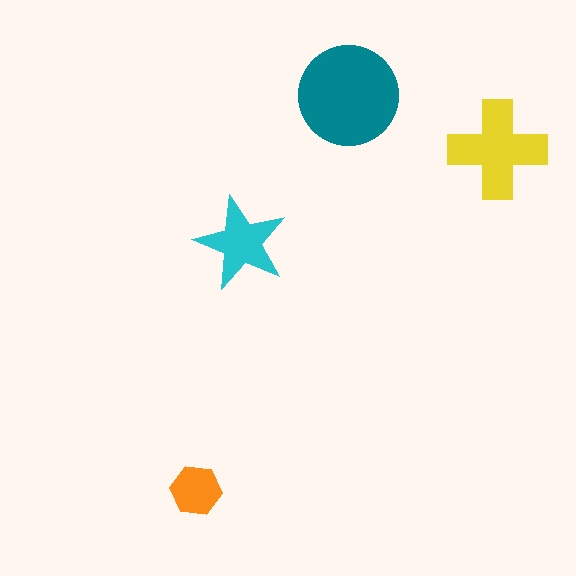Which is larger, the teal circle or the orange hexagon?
The teal circle.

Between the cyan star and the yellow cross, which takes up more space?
The yellow cross.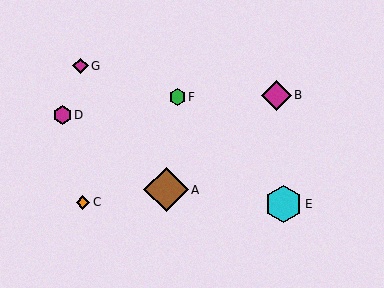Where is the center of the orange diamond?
The center of the orange diamond is at (83, 202).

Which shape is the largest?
The brown diamond (labeled A) is the largest.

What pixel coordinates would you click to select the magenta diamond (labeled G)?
Click at (80, 66) to select the magenta diamond G.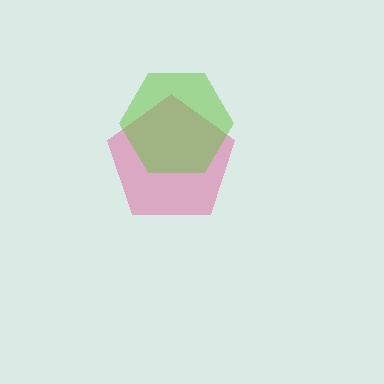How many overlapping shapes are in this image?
There are 2 overlapping shapes in the image.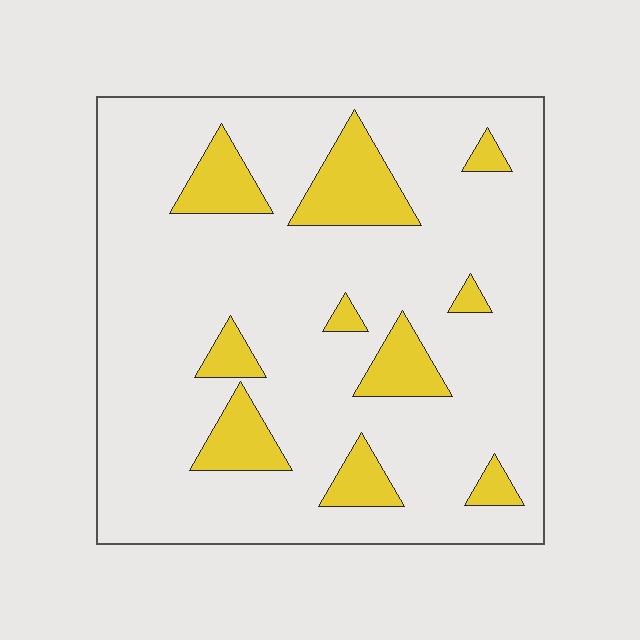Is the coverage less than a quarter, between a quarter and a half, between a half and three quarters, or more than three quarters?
Less than a quarter.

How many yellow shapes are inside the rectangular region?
10.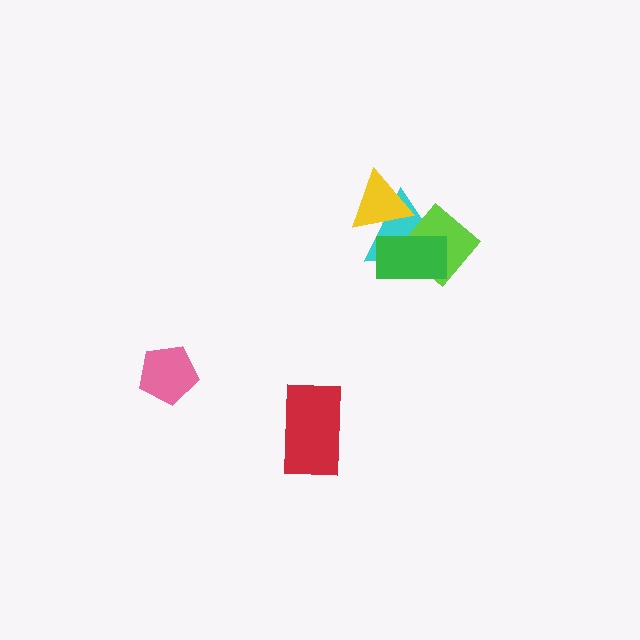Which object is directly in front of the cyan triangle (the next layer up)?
The yellow triangle is directly in front of the cyan triangle.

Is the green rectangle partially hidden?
No, no other shape covers it.